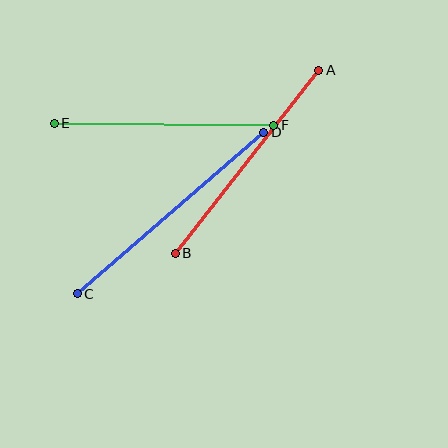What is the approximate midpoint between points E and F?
The midpoint is at approximately (164, 124) pixels.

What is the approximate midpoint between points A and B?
The midpoint is at approximately (247, 162) pixels.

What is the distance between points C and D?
The distance is approximately 247 pixels.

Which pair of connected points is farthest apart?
Points C and D are farthest apart.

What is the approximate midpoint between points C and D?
The midpoint is at approximately (170, 213) pixels.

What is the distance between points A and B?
The distance is approximately 233 pixels.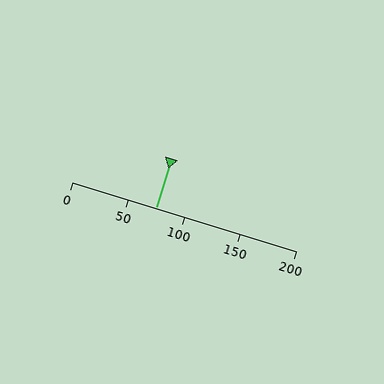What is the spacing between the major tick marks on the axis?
The major ticks are spaced 50 apart.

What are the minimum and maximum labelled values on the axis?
The axis runs from 0 to 200.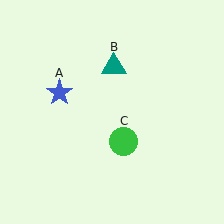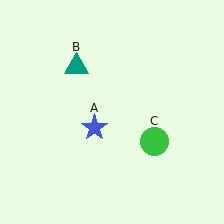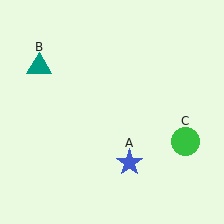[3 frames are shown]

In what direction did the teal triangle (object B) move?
The teal triangle (object B) moved left.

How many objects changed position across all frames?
3 objects changed position: blue star (object A), teal triangle (object B), green circle (object C).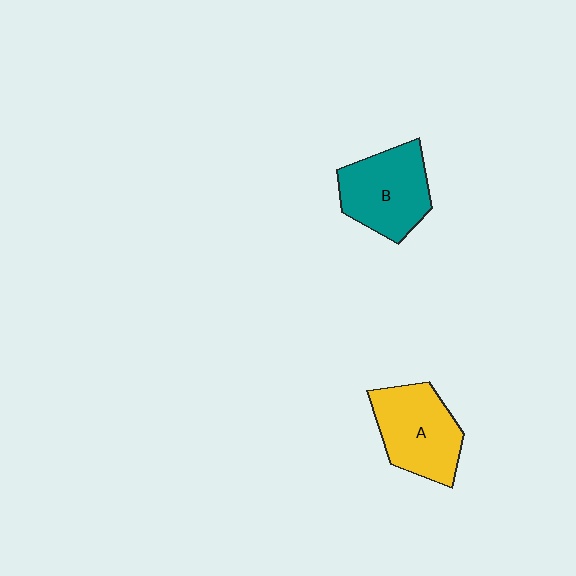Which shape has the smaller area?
Shape B (teal).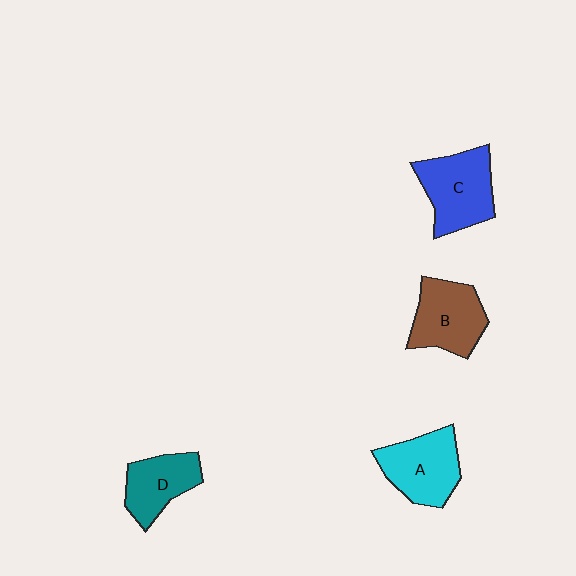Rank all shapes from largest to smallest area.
From largest to smallest: C (blue), A (cyan), B (brown), D (teal).